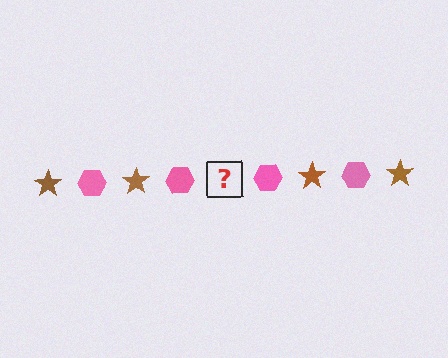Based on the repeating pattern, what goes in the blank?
The blank should be a brown star.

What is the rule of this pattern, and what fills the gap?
The rule is that the pattern alternates between brown star and pink hexagon. The gap should be filled with a brown star.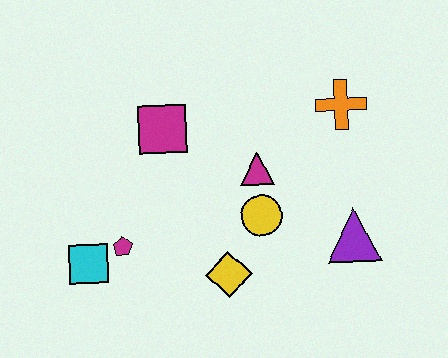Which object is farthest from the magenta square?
The purple triangle is farthest from the magenta square.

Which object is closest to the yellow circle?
The magenta triangle is closest to the yellow circle.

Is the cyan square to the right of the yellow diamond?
No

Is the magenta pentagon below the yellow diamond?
No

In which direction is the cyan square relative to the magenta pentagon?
The cyan square is to the left of the magenta pentagon.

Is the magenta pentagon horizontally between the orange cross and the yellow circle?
No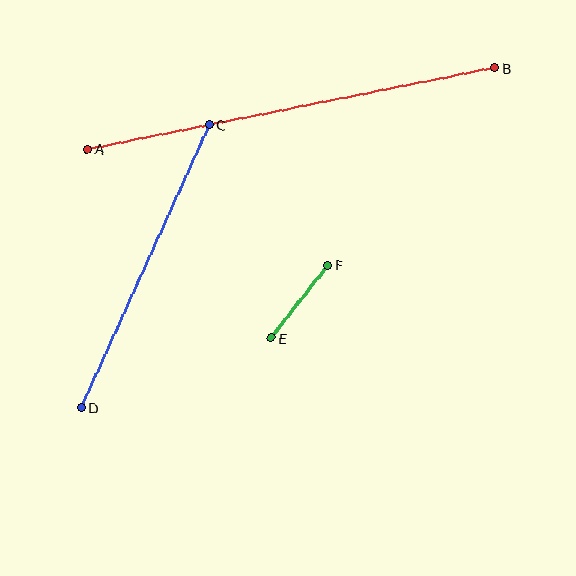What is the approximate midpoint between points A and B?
The midpoint is at approximately (291, 109) pixels.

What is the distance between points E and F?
The distance is approximately 93 pixels.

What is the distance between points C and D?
The distance is approximately 311 pixels.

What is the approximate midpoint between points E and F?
The midpoint is at approximately (300, 302) pixels.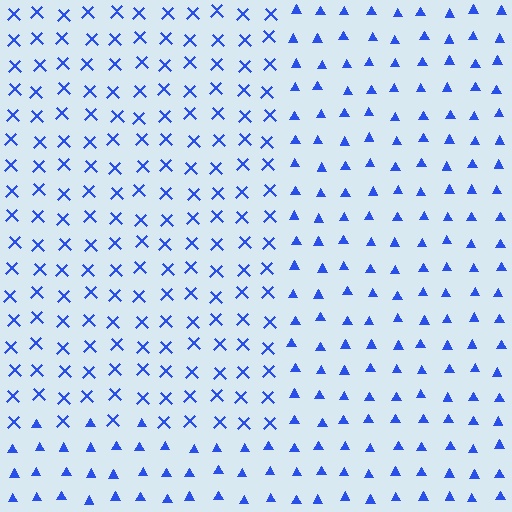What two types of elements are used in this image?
The image uses X marks inside the rectangle region and triangles outside it.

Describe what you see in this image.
The image is filled with small blue elements arranged in a uniform grid. A rectangle-shaped region contains X marks, while the surrounding area contains triangles. The boundary is defined purely by the change in element shape.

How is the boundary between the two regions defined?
The boundary is defined by a change in element shape: X marks inside vs. triangles outside. All elements share the same color and spacing.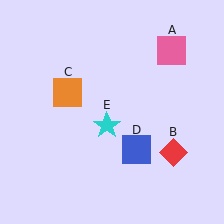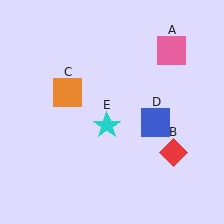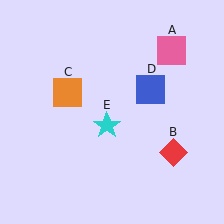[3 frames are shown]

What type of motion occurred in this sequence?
The blue square (object D) rotated counterclockwise around the center of the scene.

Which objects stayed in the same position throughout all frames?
Pink square (object A) and red diamond (object B) and orange square (object C) and cyan star (object E) remained stationary.